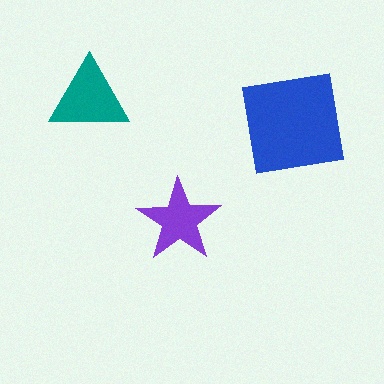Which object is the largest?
The blue square.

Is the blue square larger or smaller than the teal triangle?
Larger.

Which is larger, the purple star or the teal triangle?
The teal triangle.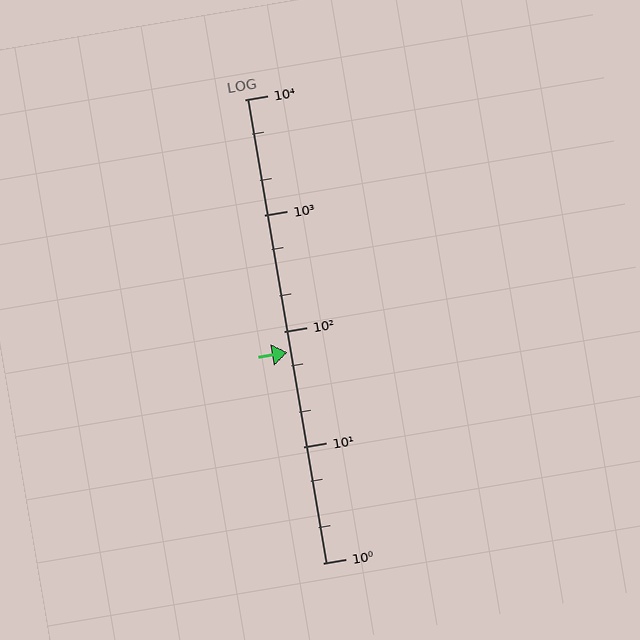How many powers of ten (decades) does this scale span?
The scale spans 4 decades, from 1 to 10000.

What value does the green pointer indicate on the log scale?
The pointer indicates approximately 65.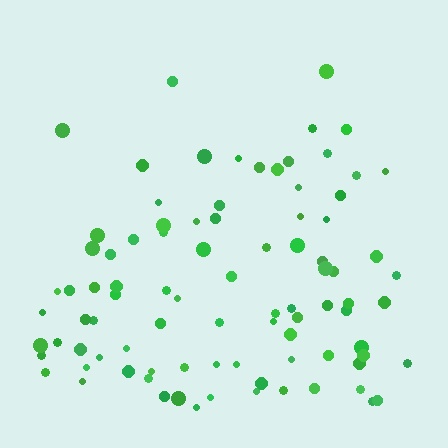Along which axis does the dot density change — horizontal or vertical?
Vertical.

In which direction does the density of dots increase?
From top to bottom, with the bottom side densest.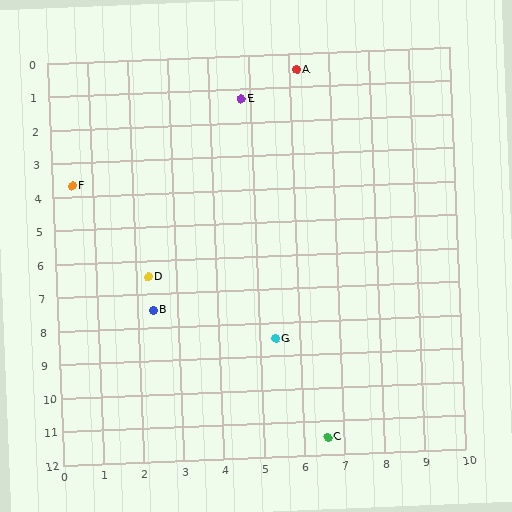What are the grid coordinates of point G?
Point G is at approximately (5.4, 8.5).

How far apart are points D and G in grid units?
Points D and G are about 3.7 grid units apart.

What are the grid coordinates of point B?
Point B is at approximately (2.4, 7.5).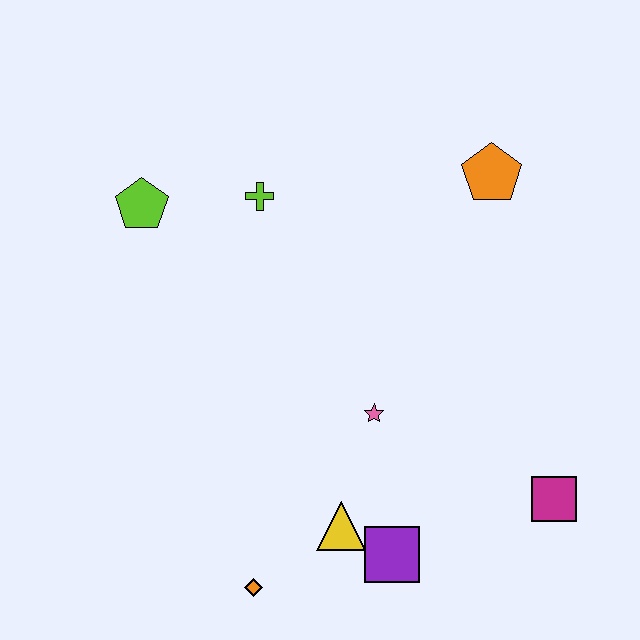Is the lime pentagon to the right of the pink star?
No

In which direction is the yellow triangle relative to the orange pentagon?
The yellow triangle is below the orange pentagon.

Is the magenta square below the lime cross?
Yes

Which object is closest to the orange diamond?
The yellow triangle is closest to the orange diamond.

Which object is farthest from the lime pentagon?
The magenta square is farthest from the lime pentagon.